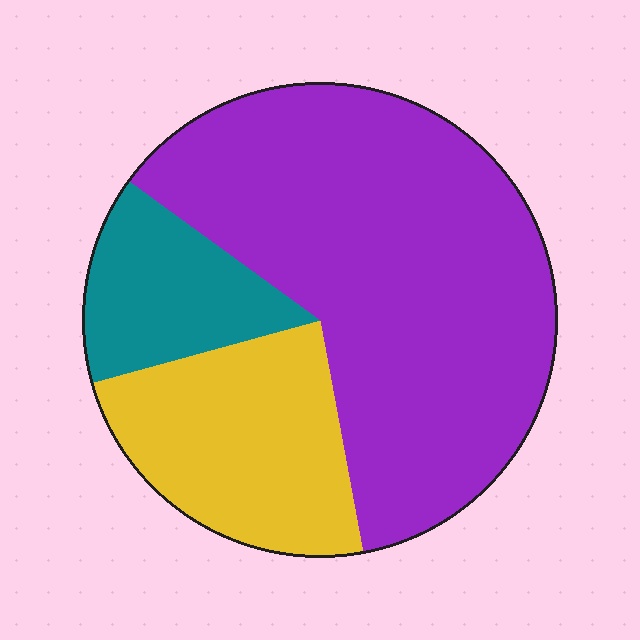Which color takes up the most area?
Purple, at roughly 60%.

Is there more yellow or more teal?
Yellow.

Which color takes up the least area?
Teal, at roughly 15%.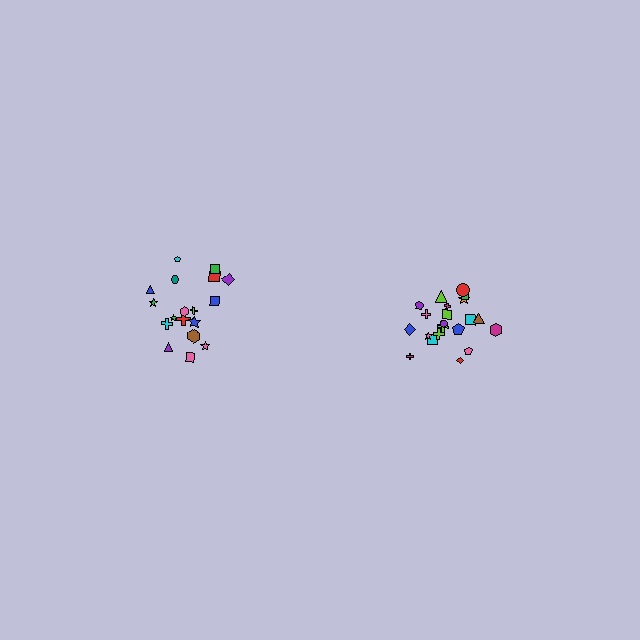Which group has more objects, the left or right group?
The right group.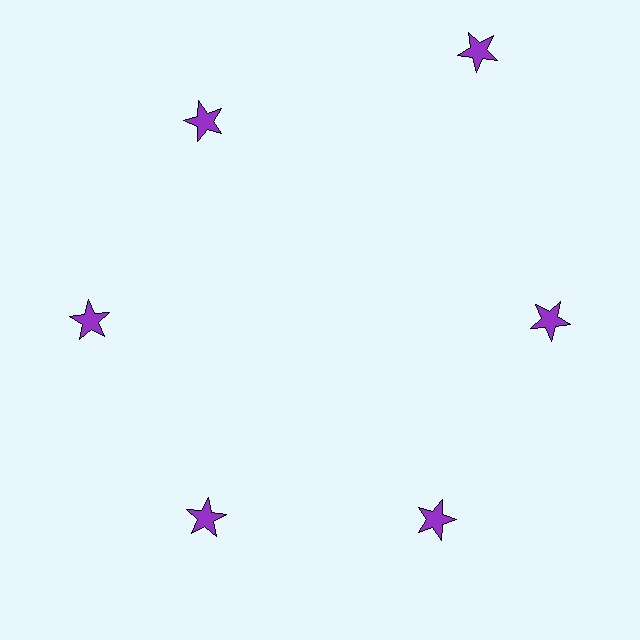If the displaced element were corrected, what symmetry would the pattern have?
It would have 6-fold rotational symmetry — the pattern would map onto itself every 60 degrees.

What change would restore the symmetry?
The symmetry would be restored by moving it inward, back onto the ring so that all 6 stars sit at equal angles and equal distance from the center.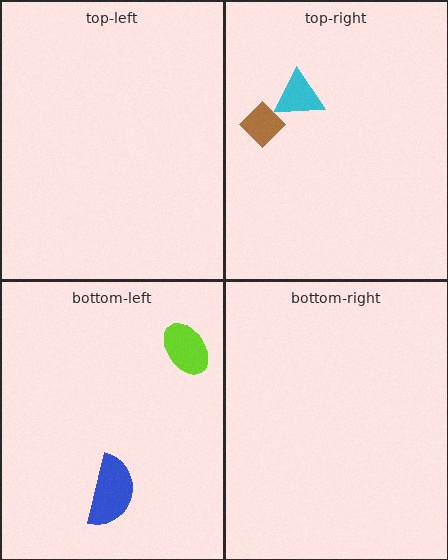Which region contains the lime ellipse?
The bottom-left region.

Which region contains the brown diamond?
The top-right region.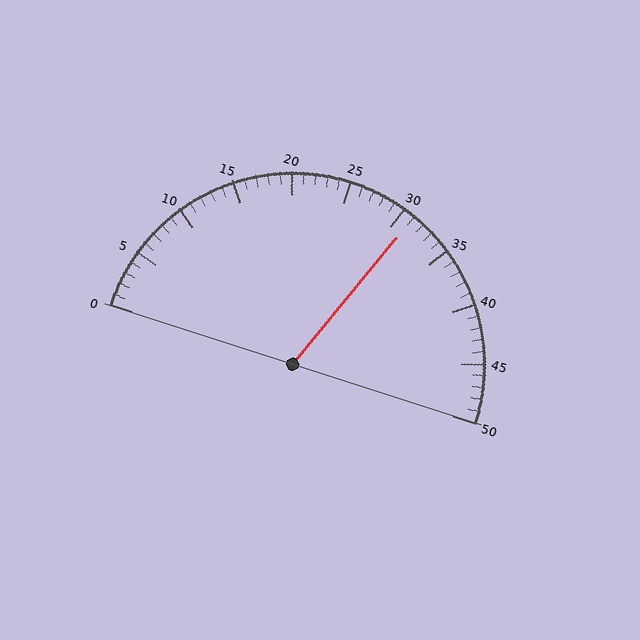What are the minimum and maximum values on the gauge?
The gauge ranges from 0 to 50.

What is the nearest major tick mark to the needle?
The nearest major tick mark is 30.